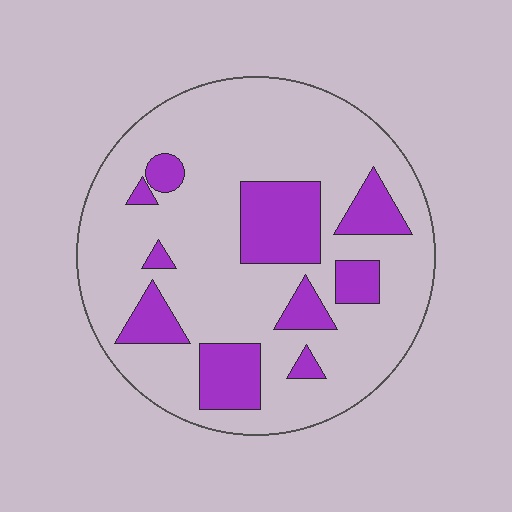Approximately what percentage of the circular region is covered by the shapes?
Approximately 25%.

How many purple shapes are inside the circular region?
10.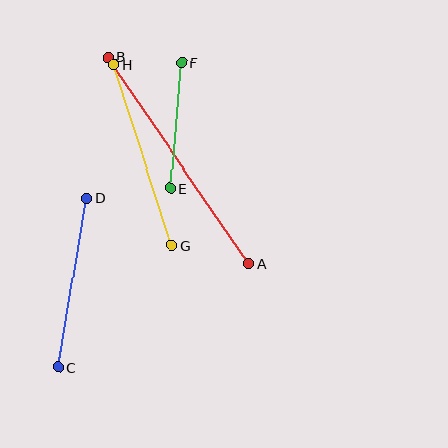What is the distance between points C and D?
The distance is approximately 172 pixels.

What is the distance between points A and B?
The distance is approximately 250 pixels.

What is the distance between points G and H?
The distance is approximately 190 pixels.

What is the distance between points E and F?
The distance is approximately 127 pixels.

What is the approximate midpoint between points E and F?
The midpoint is at approximately (176, 125) pixels.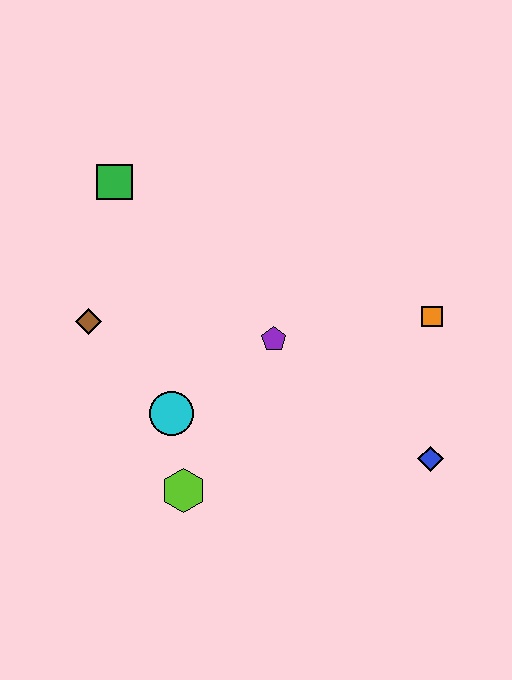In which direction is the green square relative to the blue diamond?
The green square is to the left of the blue diamond.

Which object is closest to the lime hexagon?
The cyan circle is closest to the lime hexagon.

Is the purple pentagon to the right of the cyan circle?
Yes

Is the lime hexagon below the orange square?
Yes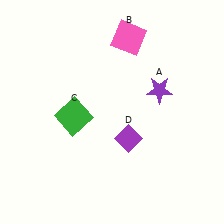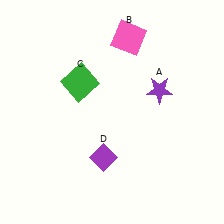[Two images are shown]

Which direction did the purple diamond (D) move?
The purple diamond (D) moved left.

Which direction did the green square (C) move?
The green square (C) moved up.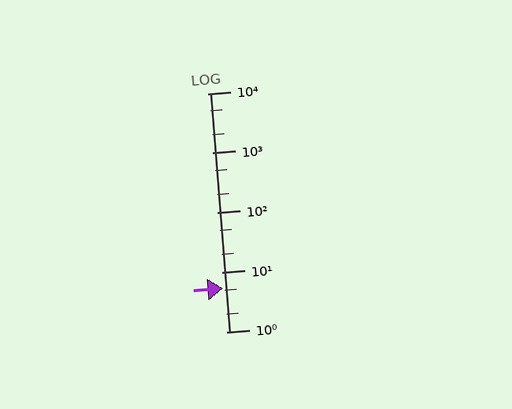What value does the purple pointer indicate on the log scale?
The pointer indicates approximately 5.4.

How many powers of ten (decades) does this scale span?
The scale spans 4 decades, from 1 to 10000.